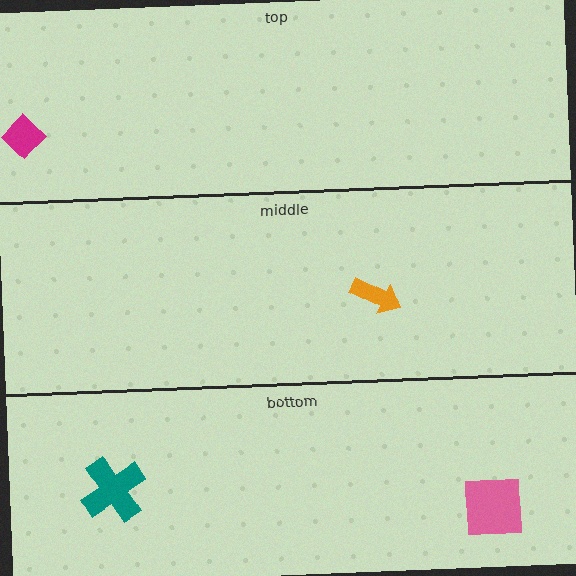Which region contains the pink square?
The bottom region.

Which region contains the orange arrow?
The middle region.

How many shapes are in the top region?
1.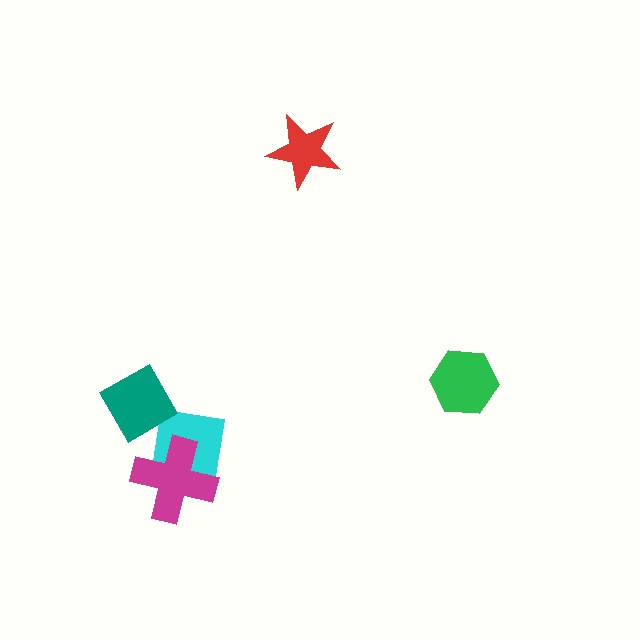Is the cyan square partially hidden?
Yes, it is partially covered by another shape.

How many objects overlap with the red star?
0 objects overlap with the red star.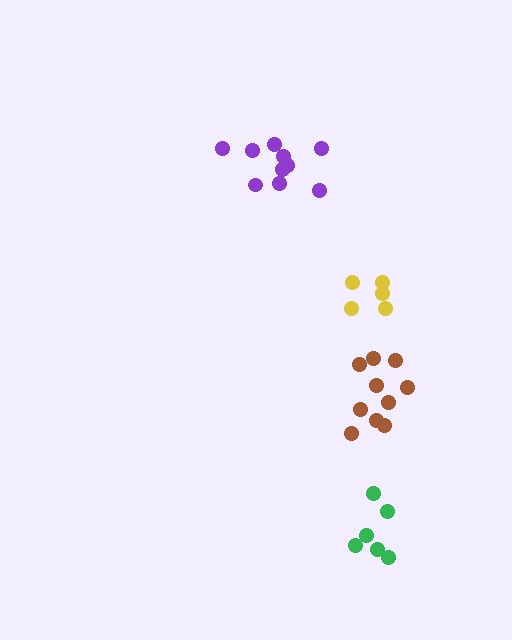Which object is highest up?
The purple cluster is topmost.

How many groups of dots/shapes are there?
There are 4 groups.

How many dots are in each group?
Group 1: 10 dots, Group 2: 6 dots, Group 3: 10 dots, Group 4: 5 dots (31 total).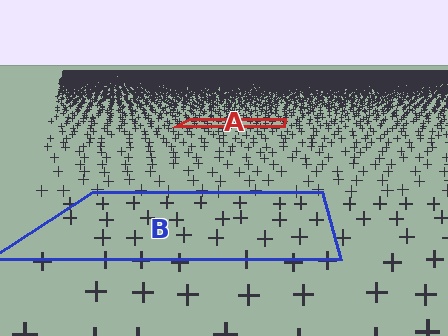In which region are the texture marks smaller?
The texture marks are smaller in region A, because it is farther away.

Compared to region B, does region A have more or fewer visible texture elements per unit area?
Region A has more texture elements per unit area — they are packed more densely because it is farther away.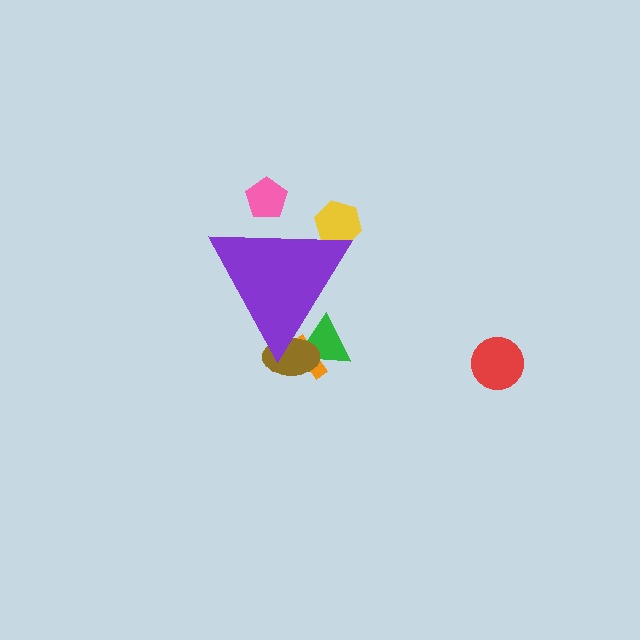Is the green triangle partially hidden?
Yes, the green triangle is partially hidden behind the purple triangle.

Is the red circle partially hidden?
No, the red circle is fully visible.